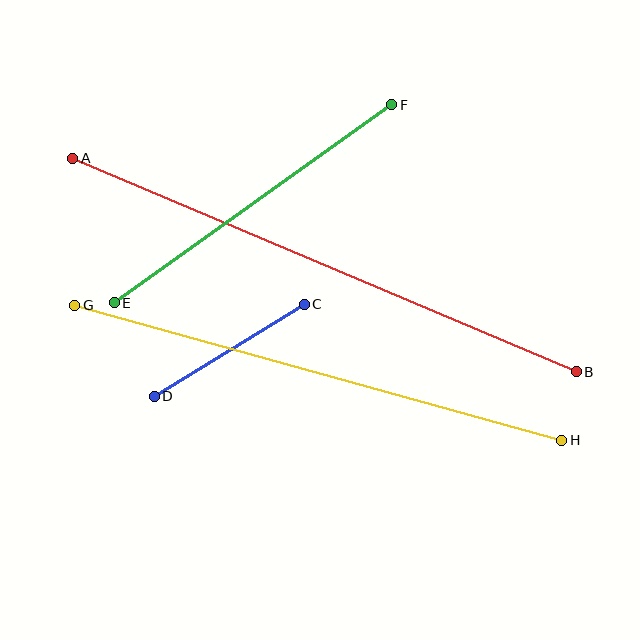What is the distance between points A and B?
The distance is approximately 547 pixels.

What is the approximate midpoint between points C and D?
The midpoint is at approximately (229, 350) pixels.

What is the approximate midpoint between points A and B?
The midpoint is at approximately (325, 265) pixels.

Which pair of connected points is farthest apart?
Points A and B are farthest apart.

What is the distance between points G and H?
The distance is approximately 506 pixels.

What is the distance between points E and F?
The distance is approximately 341 pixels.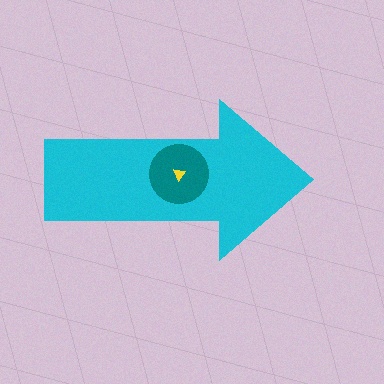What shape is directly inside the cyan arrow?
The teal circle.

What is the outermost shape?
The cyan arrow.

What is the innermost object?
The yellow triangle.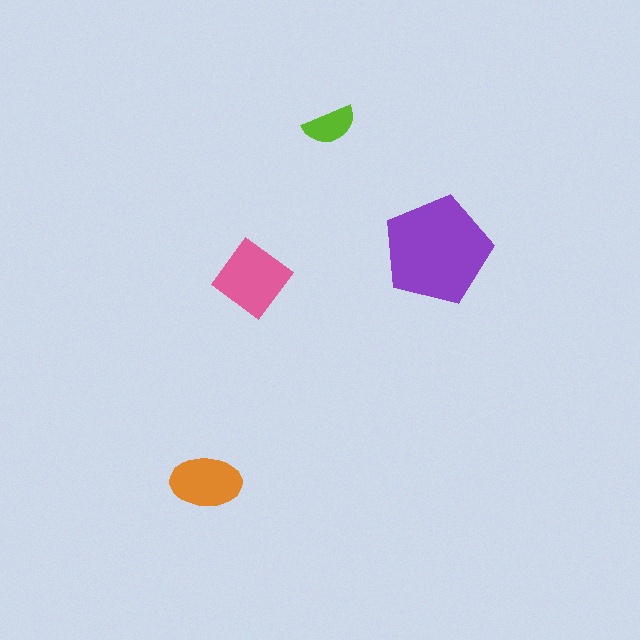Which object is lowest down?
The orange ellipse is bottommost.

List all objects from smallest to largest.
The lime semicircle, the orange ellipse, the pink diamond, the purple pentagon.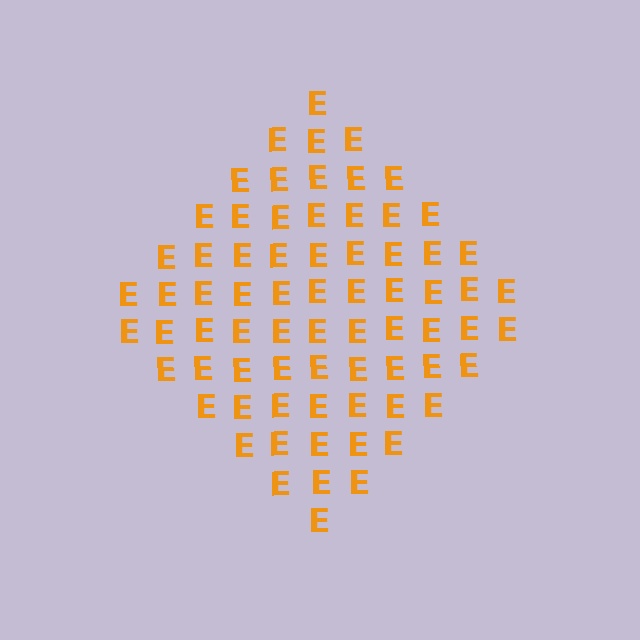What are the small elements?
The small elements are letter E's.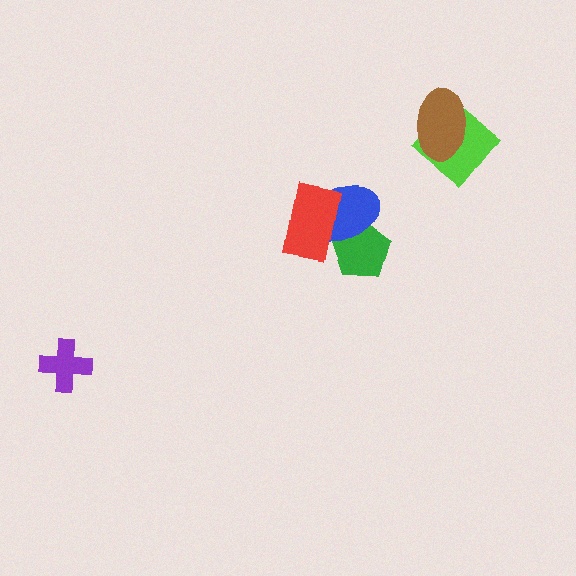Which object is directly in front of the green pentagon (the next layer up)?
The blue ellipse is directly in front of the green pentagon.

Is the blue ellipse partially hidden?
Yes, it is partially covered by another shape.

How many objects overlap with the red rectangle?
2 objects overlap with the red rectangle.